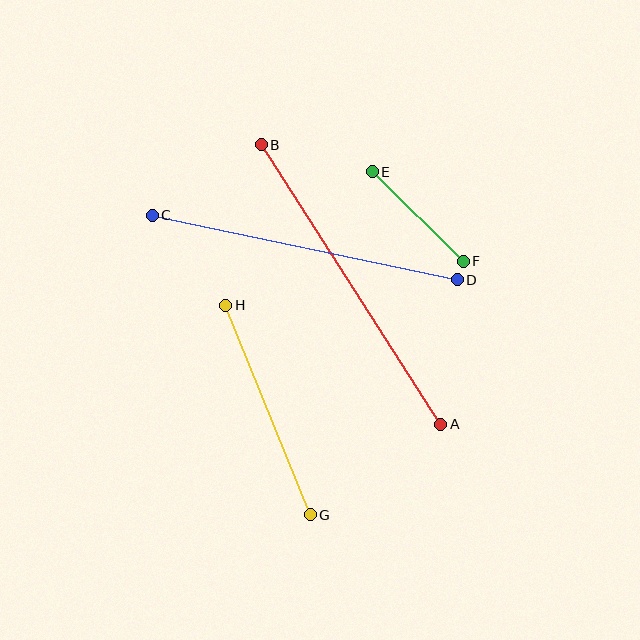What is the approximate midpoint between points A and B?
The midpoint is at approximately (351, 284) pixels.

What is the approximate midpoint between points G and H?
The midpoint is at approximately (268, 410) pixels.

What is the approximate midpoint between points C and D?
The midpoint is at approximately (305, 247) pixels.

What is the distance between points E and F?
The distance is approximately 128 pixels.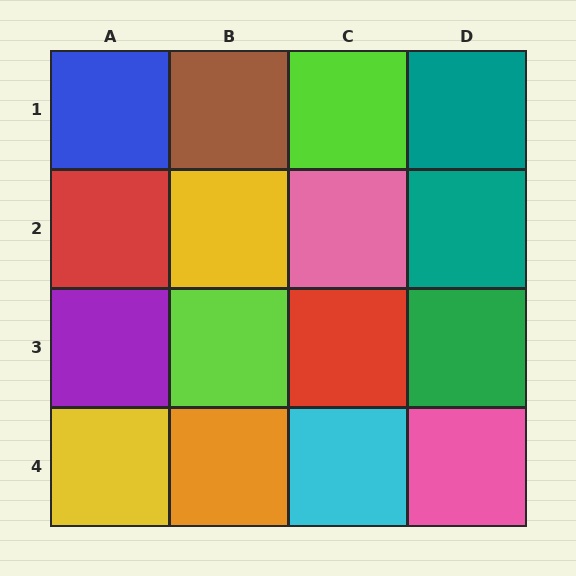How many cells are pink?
2 cells are pink.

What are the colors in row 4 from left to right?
Yellow, orange, cyan, pink.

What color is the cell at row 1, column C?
Lime.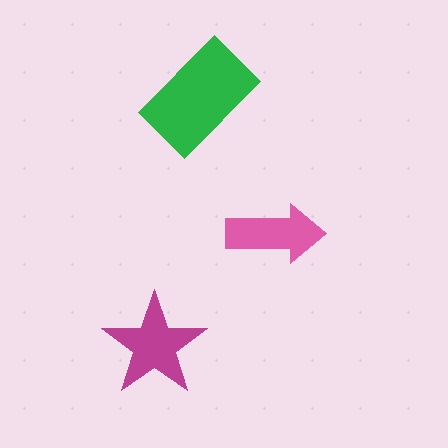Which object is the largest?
The green rectangle.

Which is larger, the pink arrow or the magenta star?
The magenta star.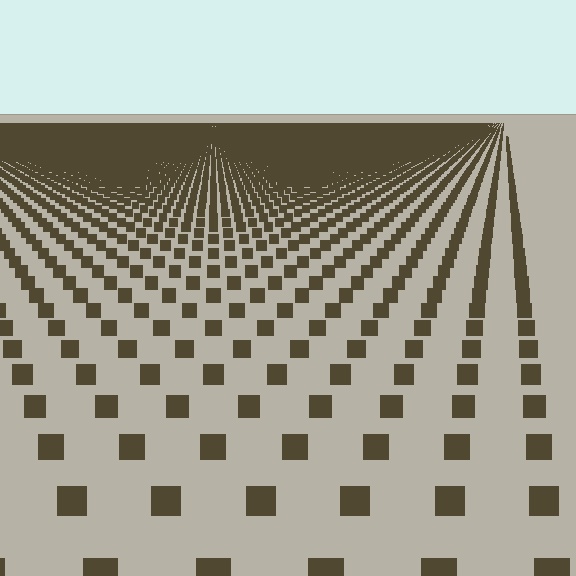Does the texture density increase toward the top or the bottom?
Density increases toward the top.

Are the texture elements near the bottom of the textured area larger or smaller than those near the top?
Larger. Near the bottom, elements are closer to the viewer and appear at a bigger on-screen size.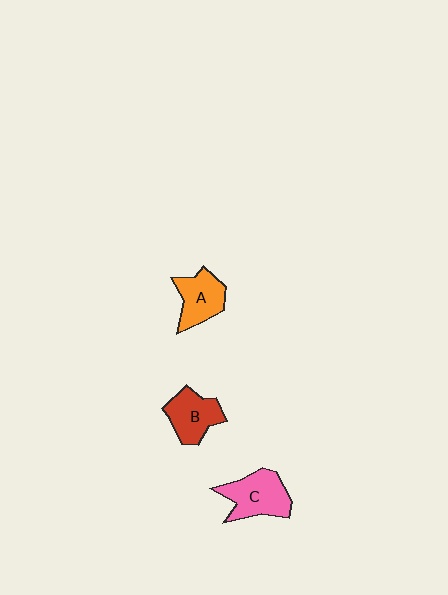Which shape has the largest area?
Shape C (pink).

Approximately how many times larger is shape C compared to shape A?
Approximately 1.2 times.